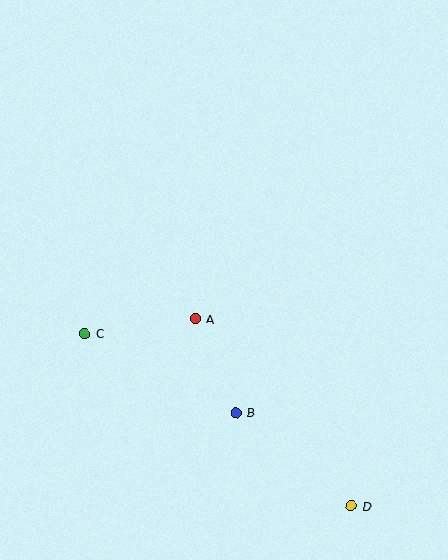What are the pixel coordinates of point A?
Point A is at (195, 319).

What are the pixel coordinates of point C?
Point C is at (85, 334).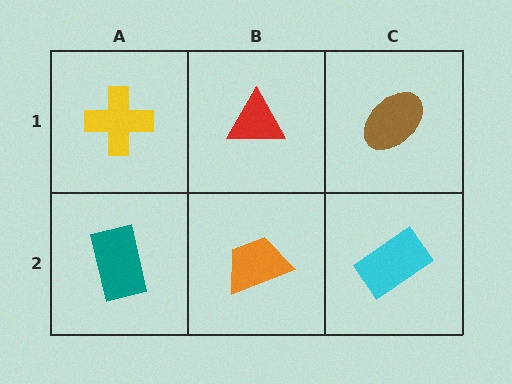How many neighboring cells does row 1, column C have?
2.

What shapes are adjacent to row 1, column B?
An orange trapezoid (row 2, column B), a yellow cross (row 1, column A), a brown ellipse (row 1, column C).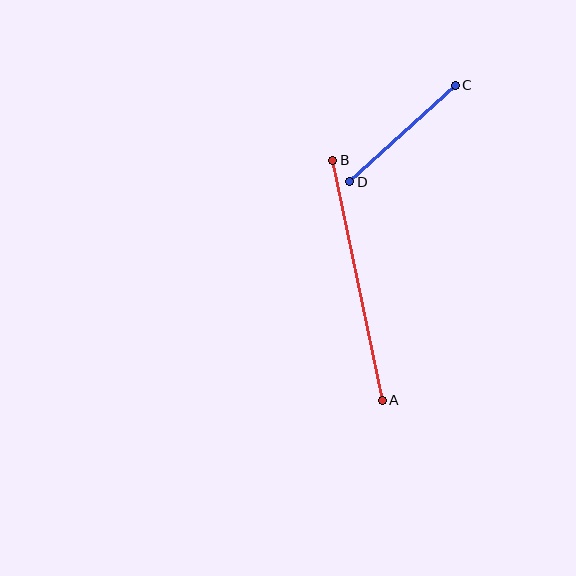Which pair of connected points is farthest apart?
Points A and B are farthest apart.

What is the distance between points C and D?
The distance is approximately 143 pixels.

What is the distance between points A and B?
The distance is approximately 246 pixels.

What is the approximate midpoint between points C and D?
The midpoint is at approximately (403, 133) pixels.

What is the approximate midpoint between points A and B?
The midpoint is at approximately (358, 280) pixels.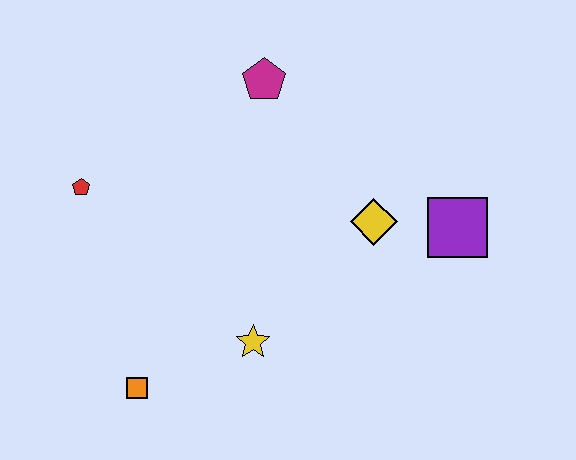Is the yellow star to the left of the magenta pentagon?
Yes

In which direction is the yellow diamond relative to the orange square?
The yellow diamond is to the right of the orange square.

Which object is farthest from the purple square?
The red pentagon is farthest from the purple square.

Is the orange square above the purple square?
No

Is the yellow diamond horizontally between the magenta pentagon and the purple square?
Yes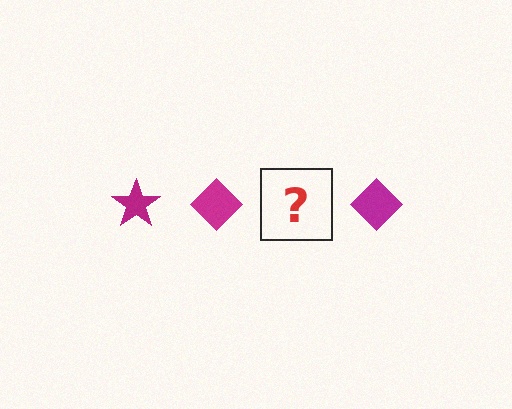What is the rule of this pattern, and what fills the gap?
The rule is that the pattern cycles through star, diamond shapes in magenta. The gap should be filled with a magenta star.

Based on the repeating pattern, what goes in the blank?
The blank should be a magenta star.